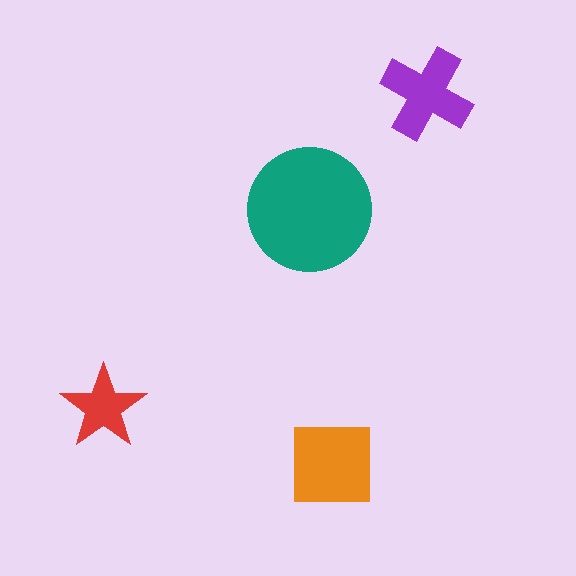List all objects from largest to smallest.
The teal circle, the orange square, the purple cross, the red star.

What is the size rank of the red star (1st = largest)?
4th.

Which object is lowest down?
The orange square is bottommost.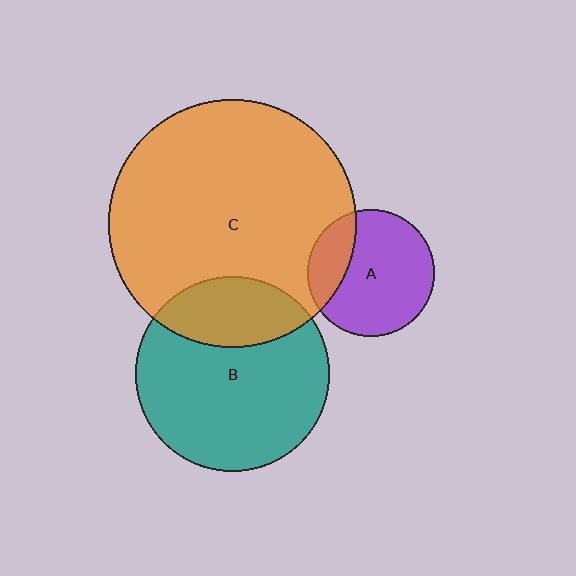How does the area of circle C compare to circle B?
Approximately 1.6 times.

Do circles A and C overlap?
Yes.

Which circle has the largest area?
Circle C (orange).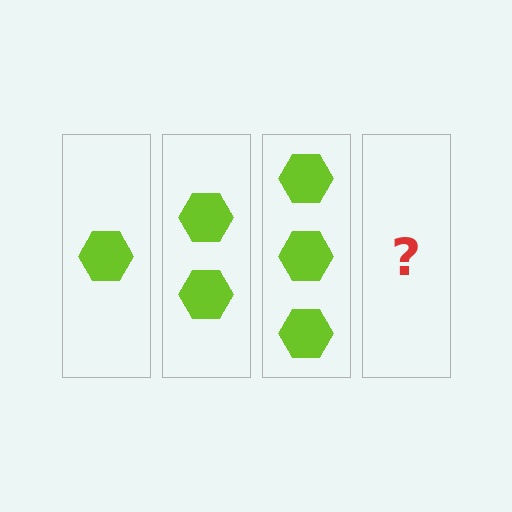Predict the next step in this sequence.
The next step is 4 hexagons.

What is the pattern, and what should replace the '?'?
The pattern is that each step adds one more hexagon. The '?' should be 4 hexagons.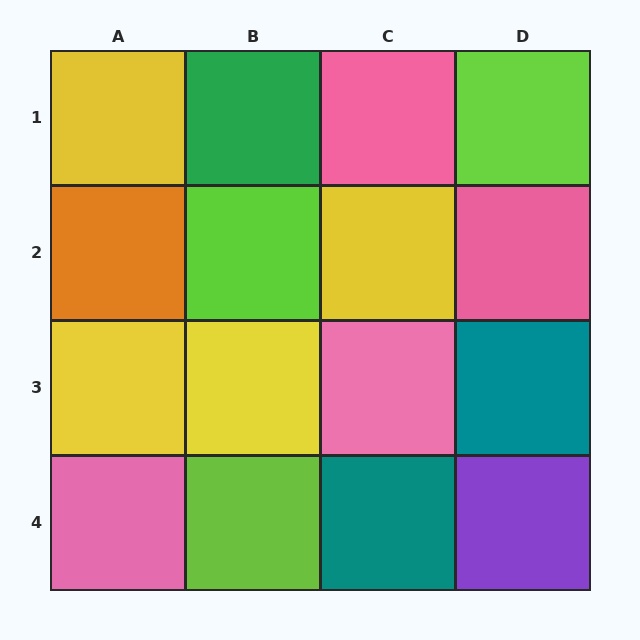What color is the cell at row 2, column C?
Yellow.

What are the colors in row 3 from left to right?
Yellow, yellow, pink, teal.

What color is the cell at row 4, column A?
Pink.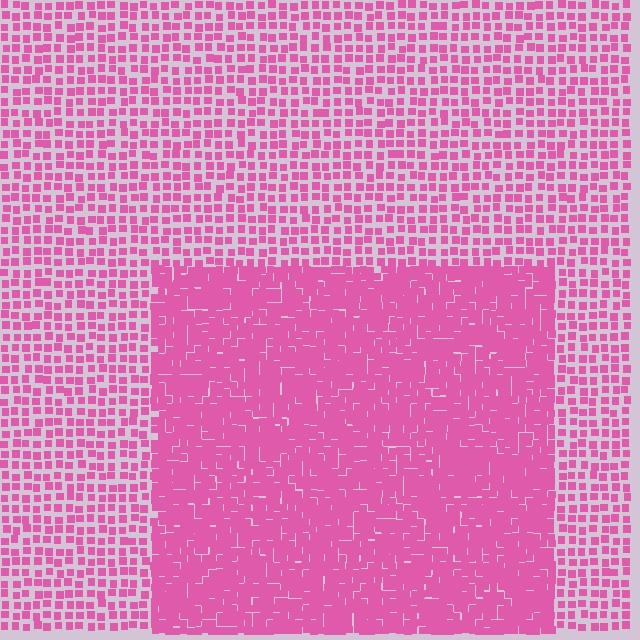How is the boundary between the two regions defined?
The boundary is defined by a change in element density (approximately 2.2x ratio). All elements are the same color, size, and shape.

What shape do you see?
I see a rectangle.